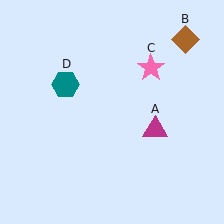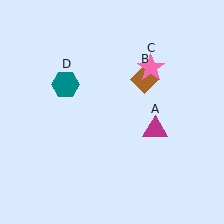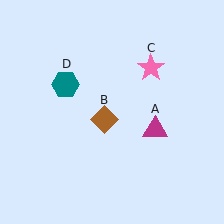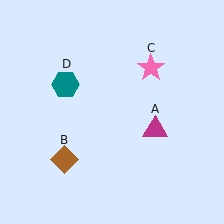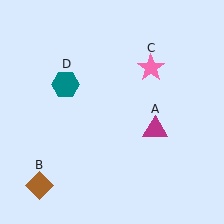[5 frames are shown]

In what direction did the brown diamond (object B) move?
The brown diamond (object B) moved down and to the left.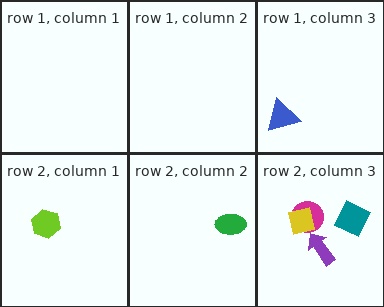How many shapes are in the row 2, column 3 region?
4.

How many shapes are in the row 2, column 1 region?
1.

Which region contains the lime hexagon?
The row 2, column 1 region.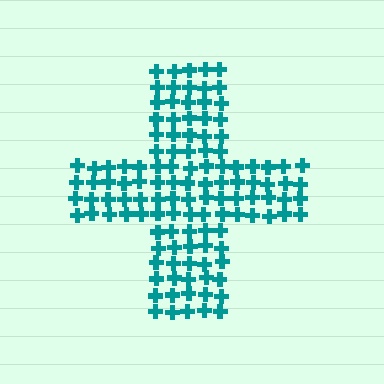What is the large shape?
The large shape is a cross.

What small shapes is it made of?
It is made of small crosses.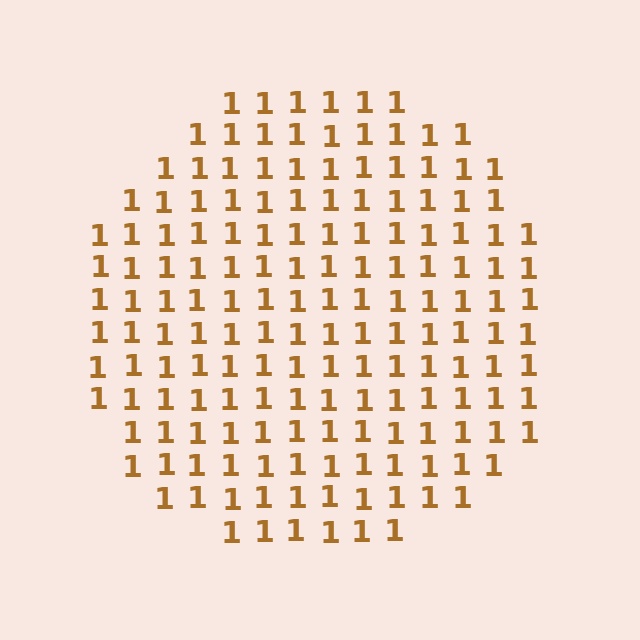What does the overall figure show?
The overall figure shows a circle.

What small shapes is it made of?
It is made of small digit 1's.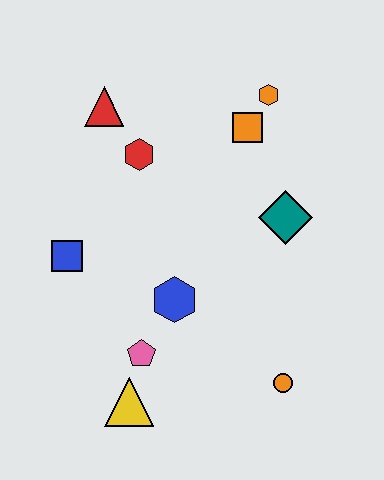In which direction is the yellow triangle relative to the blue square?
The yellow triangle is below the blue square.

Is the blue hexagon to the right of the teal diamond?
No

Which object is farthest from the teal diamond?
The yellow triangle is farthest from the teal diamond.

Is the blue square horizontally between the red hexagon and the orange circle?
No